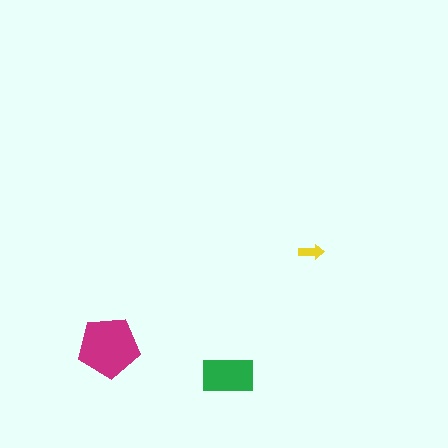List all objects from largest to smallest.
The magenta pentagon, the green rectangle, the yellow arrow.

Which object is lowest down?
The green rectangle is bottommost.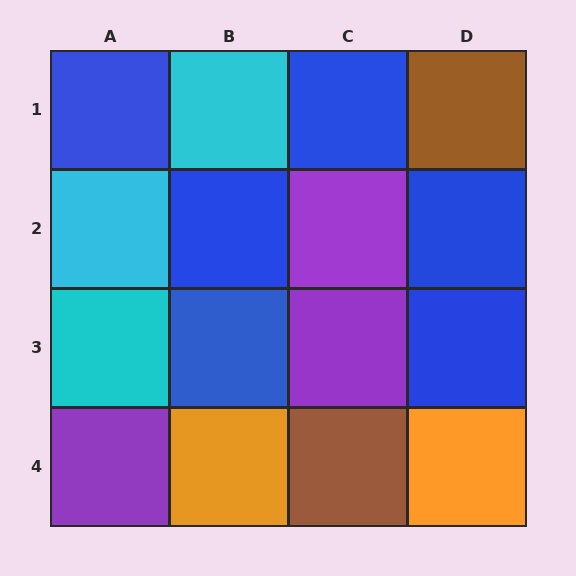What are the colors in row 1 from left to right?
Blue, cyan, blue, brown.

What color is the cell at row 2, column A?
Cyan.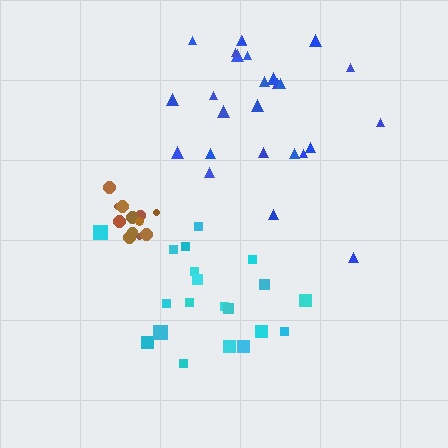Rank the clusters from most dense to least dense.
brown, cyan, blue.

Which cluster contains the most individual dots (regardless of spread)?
Blue (26).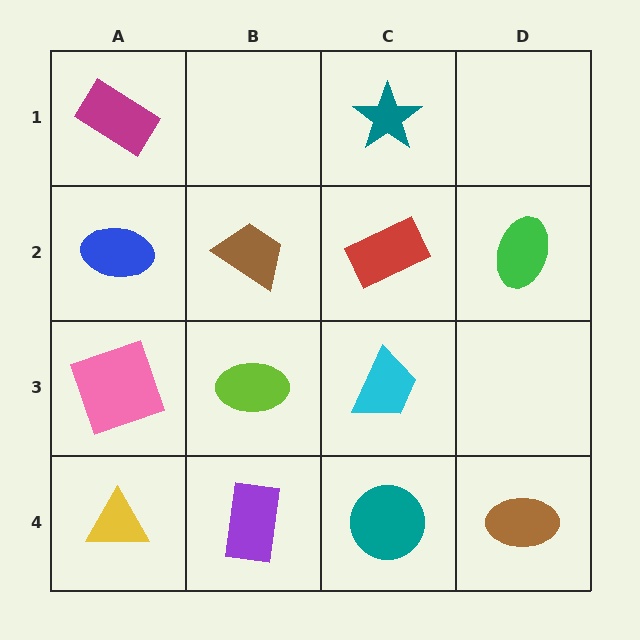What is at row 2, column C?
A red rectangle.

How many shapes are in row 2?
4 shapes.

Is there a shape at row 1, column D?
No, that cell is empty.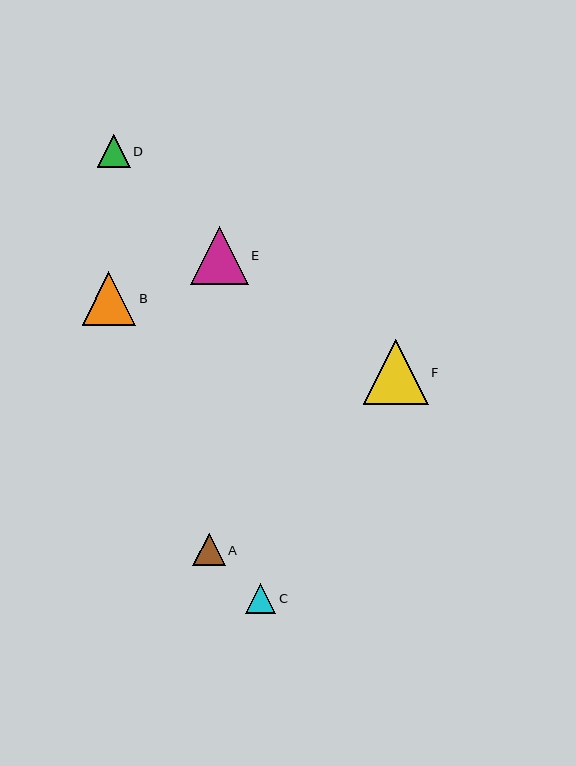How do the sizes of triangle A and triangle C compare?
Triangle A and triangle C are approximately the same size.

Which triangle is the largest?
Triangle F is the largest with a size of approximately 65 pixels.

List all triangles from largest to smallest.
From largest to smallest: F, E, B, D, A, C.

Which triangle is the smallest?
Triangle C is the smallest with a size of approximately 30 pixels.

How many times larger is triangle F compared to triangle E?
Triangle F is approximately 1.1 times the size of triangle E.